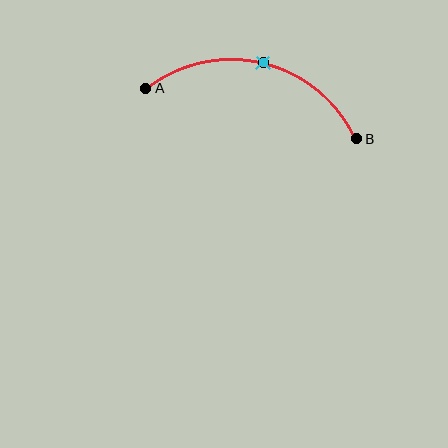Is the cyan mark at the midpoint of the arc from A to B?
Yes. The cyan mark lies on the arc at equal arc-length from both A and B — it is the arc midpoint.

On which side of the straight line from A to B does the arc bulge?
The arc bulges above the straight line connecting A and B.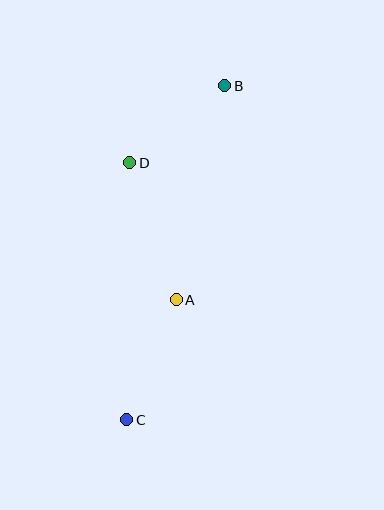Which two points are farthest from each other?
Points B and C are farthest from each other.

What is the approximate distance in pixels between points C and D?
The distance between C and D is approximately 257 pixels.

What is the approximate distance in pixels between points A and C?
The distance between A and C is approximately 130 pixels.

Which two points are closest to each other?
Points B and D are closest to each other.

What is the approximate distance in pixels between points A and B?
The distance between A and B is approximately 219 pixels.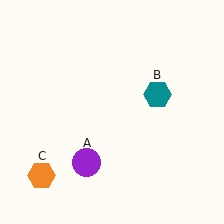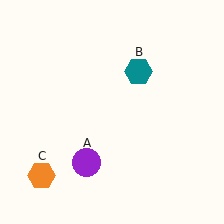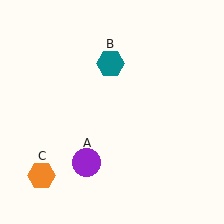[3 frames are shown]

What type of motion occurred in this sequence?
The teal hexagon (object B) rotated counterclockwise around the center of the scene.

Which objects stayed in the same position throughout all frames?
Purple circle (object A) and orange hexagon (object C) remained stationary.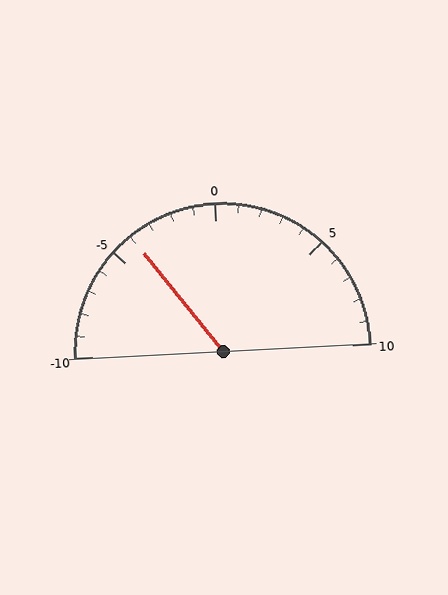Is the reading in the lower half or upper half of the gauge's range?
The reading is in the lower half of the range (-10 to 10).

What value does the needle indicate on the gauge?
The needle indicates approximately -4.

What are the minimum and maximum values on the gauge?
The gauge ranges from -10 to 10.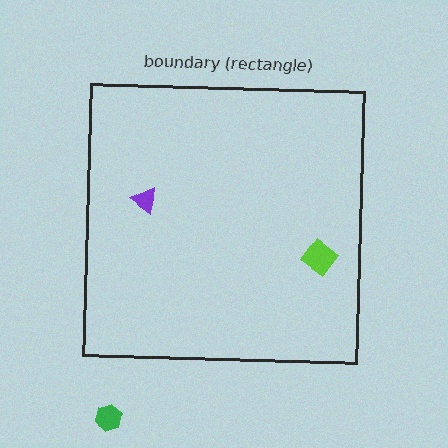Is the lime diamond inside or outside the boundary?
Inside.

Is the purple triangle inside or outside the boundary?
Inside.